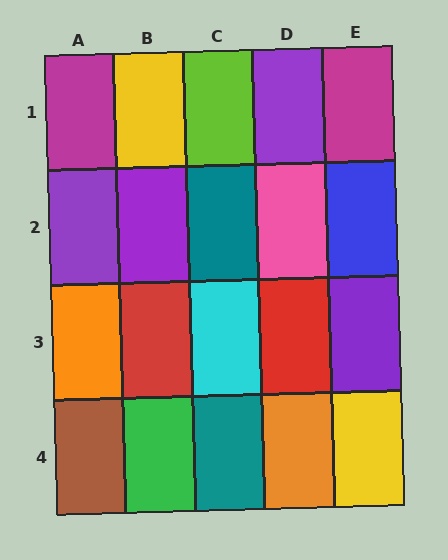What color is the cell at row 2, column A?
Purple.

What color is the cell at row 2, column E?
Blue.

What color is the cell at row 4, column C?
Teal.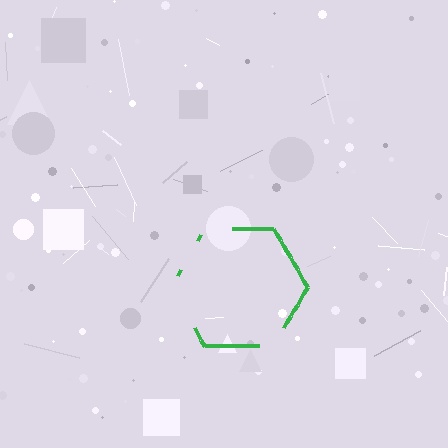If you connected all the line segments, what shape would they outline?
They would outline a hexagon.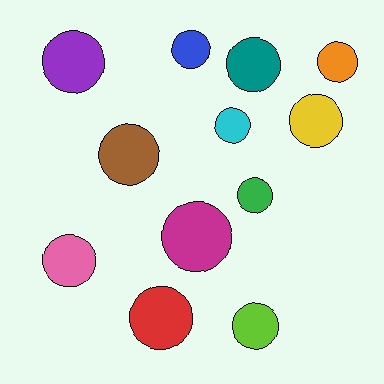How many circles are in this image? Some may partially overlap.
There are 12 circles.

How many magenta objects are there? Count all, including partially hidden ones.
There is 1 magenta object.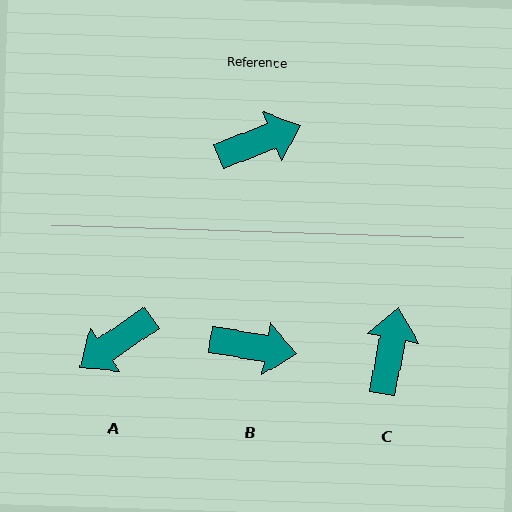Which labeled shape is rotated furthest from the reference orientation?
A, about 166 degrees away.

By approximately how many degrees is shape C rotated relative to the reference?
Approximately 58 degrees counter-clockwise.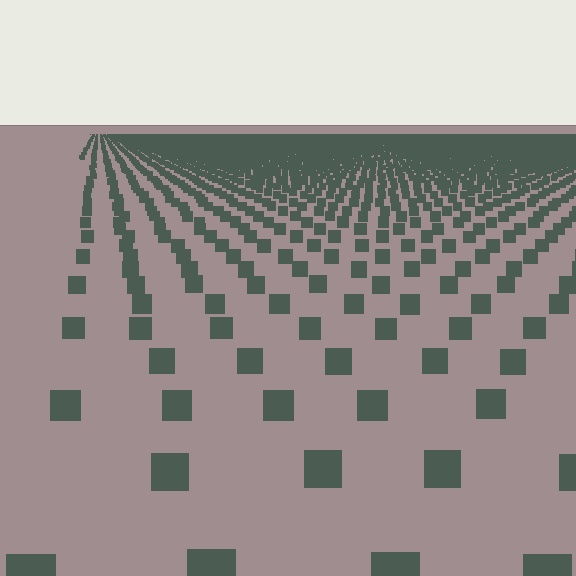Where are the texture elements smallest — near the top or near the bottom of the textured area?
Near the top.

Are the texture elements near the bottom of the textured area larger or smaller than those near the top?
Larger. Near the bottom, elements are closer to the viewer and appear at a bigger on-screen size.